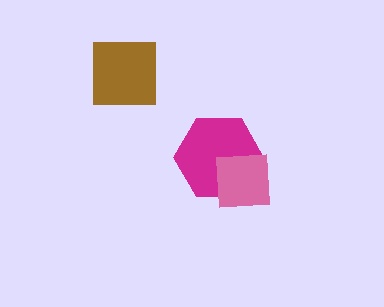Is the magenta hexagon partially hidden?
Yes, it is partially covered by another shape.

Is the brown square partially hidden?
No, no other shape covers it.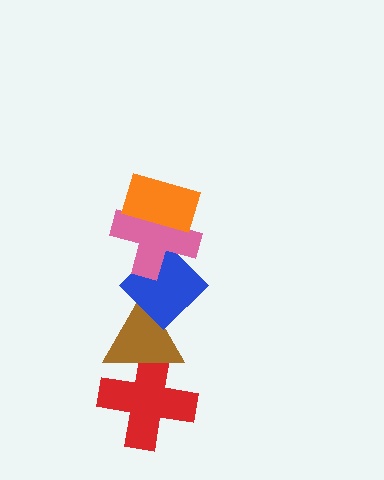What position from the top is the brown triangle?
The brown triangle is 4th from the top.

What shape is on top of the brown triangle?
The blue diamond is on top of the brown triangle.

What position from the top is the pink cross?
The pink cross is 2nd from the top.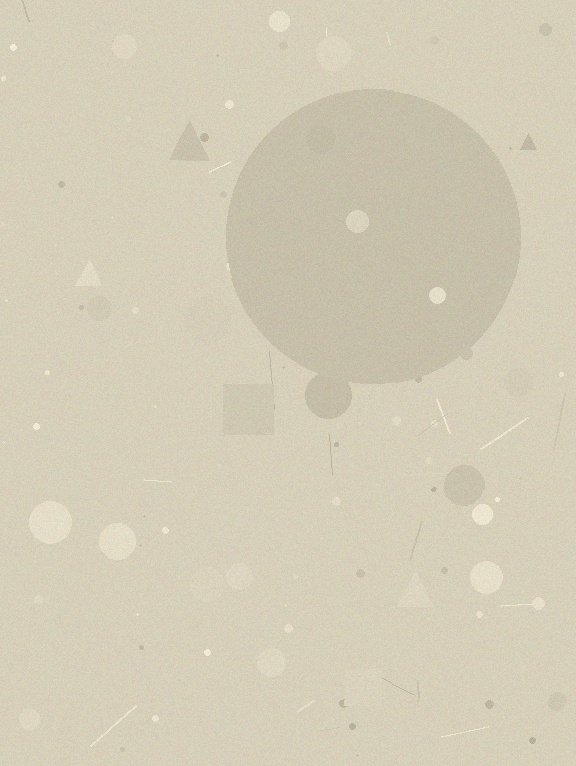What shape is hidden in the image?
A circle is hidden in the image.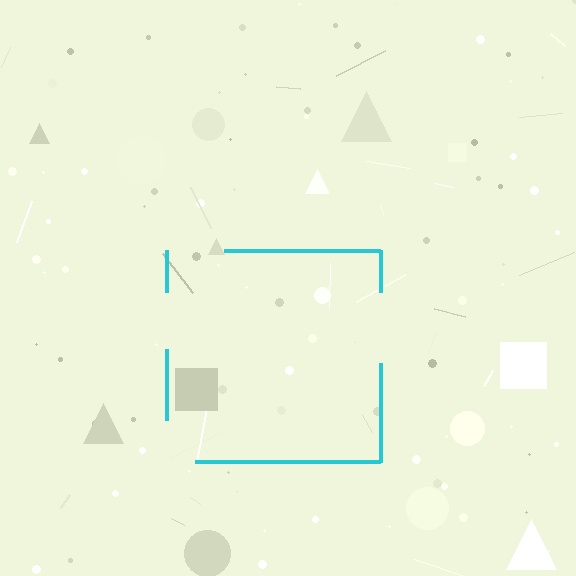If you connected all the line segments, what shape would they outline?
They would outline a square.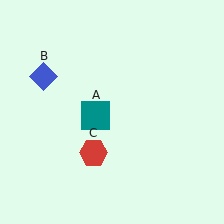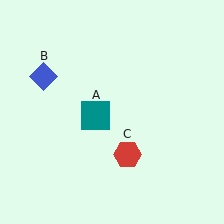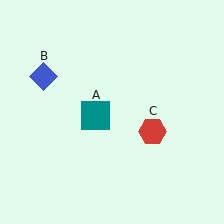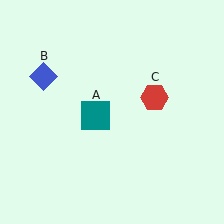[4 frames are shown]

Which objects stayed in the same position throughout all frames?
Teal square (object A) and blue diamond (object B) remained stationary.